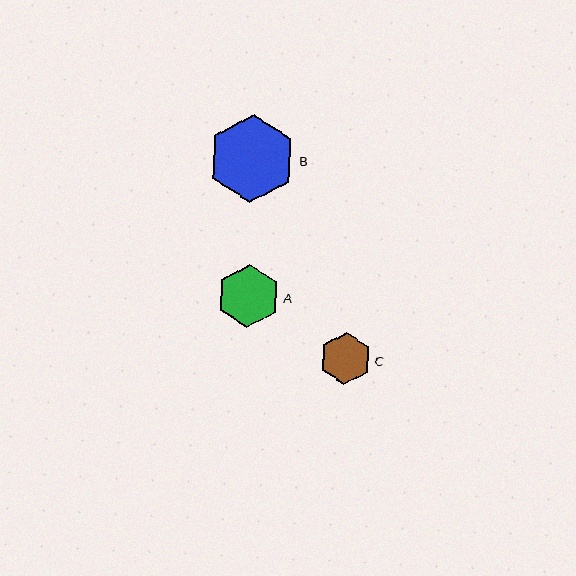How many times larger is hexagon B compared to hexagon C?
Hexagon B is approximately 1.7 times the size of hexagon C.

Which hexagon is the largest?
Hexagon B is the largest with a size of approximately 88 pixels.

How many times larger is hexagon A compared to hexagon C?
Hexagon A is approximately 1.2 times the size of hexagon C.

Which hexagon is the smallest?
Hexagon C is the smallest with a size of approximately 52 pixels.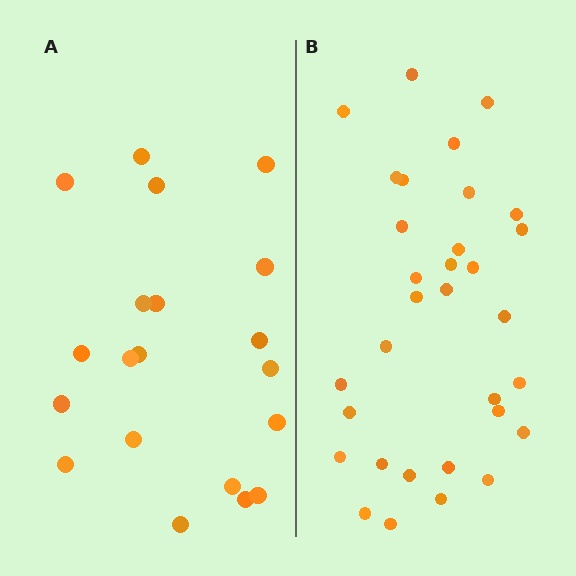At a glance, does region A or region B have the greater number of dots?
Region B (the right region) has more dots.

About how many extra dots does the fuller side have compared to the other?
Region B has roughly 12 or so more dots than region A.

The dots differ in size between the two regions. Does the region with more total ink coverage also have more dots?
No. Region A has more total ink coverage because its dots are larger, but region B actually contains more individual dots. Total area can be misleading — the number of items is what matters here.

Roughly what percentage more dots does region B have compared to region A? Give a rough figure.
About 60% more.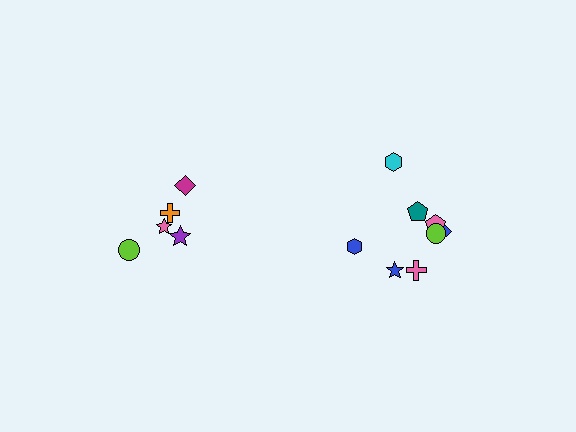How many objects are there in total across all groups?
There are 13 objects.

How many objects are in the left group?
There are 5 objects.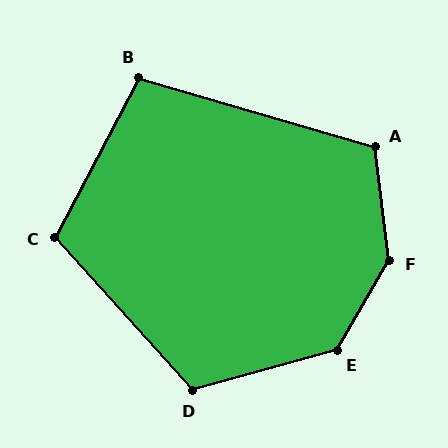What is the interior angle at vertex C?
Approximately 110 degrees (obtuse).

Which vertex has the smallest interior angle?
B, at approximately 101 degrees.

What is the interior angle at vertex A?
Approximately 114 degrees (obtuse).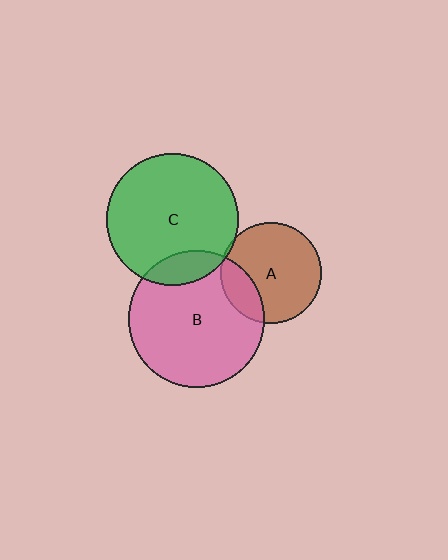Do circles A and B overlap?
Yes.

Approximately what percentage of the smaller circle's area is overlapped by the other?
Approximately 20%.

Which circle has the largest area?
Circle B (pink).